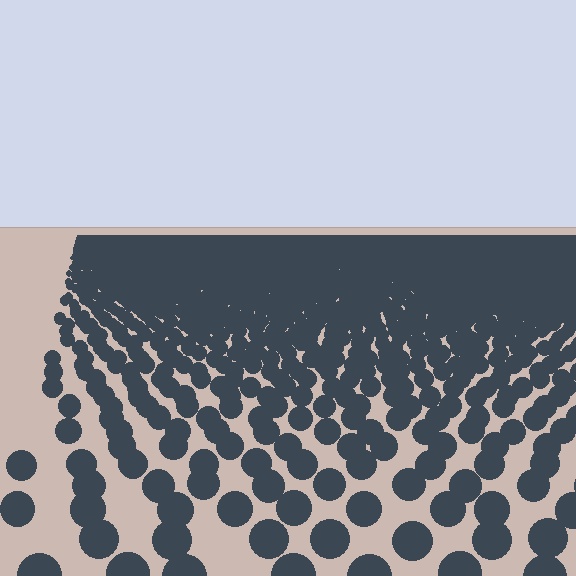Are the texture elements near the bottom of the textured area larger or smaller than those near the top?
Larger. Near the bottom, elements are closer to the viewer and appear at a bigger on-screen size.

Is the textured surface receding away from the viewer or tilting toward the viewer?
The surface is receding away from the viewer. Texture elements get smaller and denser toward the top.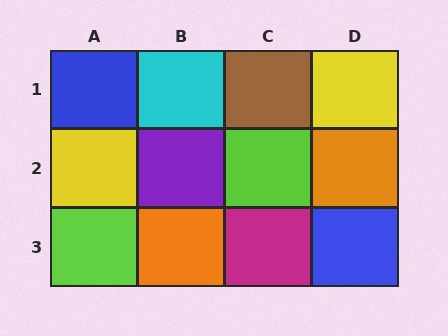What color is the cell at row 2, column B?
Purple.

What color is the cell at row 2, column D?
Orange.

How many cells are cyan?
1 cell is cyan.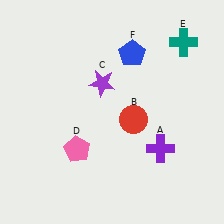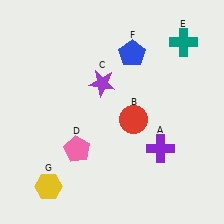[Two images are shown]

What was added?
A yellow hexagon (G) was added in Image 2.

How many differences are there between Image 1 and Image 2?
There is 1 difference between the two images.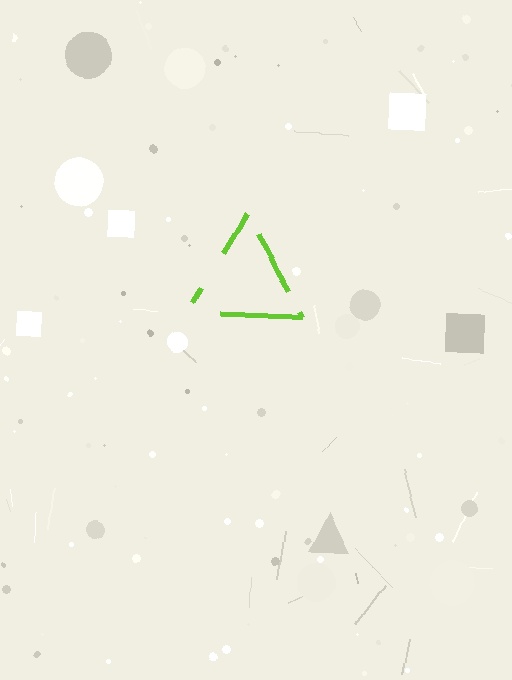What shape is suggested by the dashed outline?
The dashed outline suggests a triangle.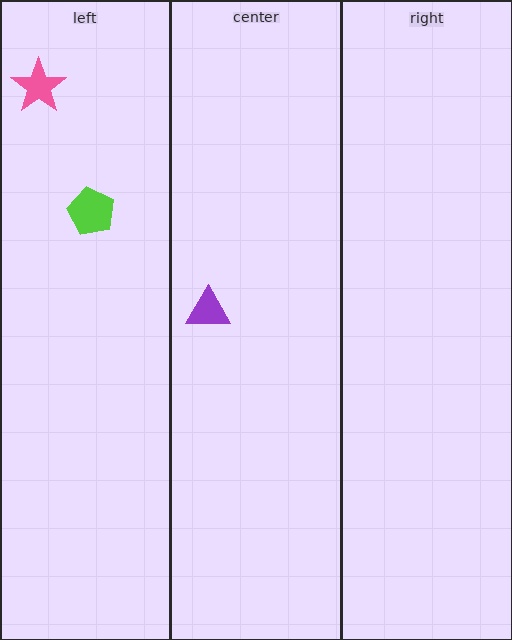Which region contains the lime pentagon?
The left region.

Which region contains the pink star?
The left region.